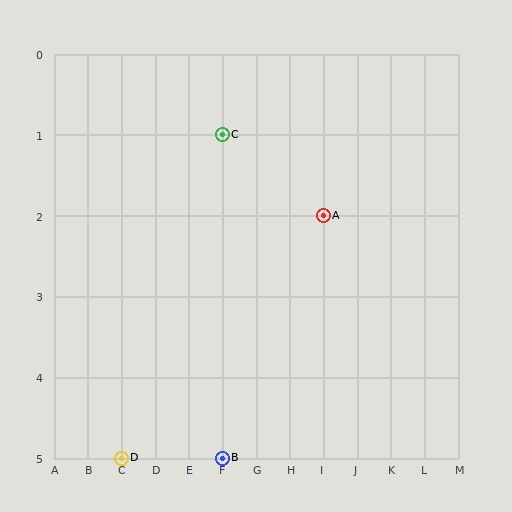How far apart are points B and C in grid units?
Points B and C are 4 rows apart.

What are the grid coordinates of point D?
Point D is at grid coordinates (C, 5).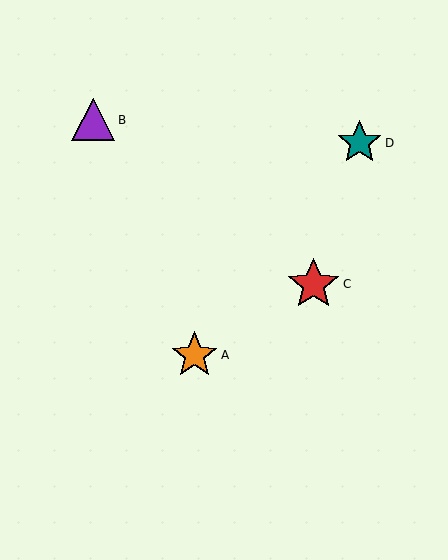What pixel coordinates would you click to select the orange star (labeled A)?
Click at (194, 355) to select the orange star A.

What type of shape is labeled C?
Shape C is a red star.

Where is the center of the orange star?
The center of the orange star is at (194, 355).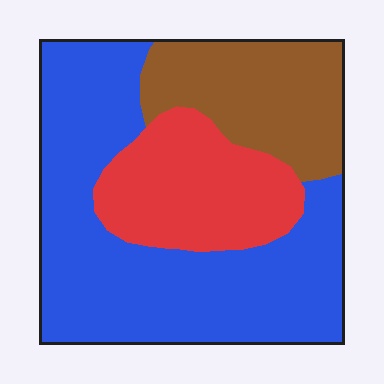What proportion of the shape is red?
Red covers 23% of the shape.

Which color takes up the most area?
Blue, at roughly 55%.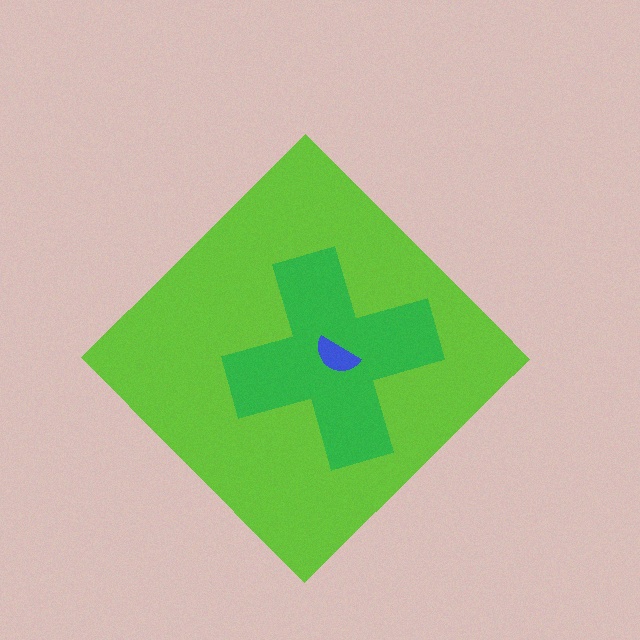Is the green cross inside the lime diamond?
Yes.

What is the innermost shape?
The blue semicircle.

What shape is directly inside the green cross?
The blue semicircle.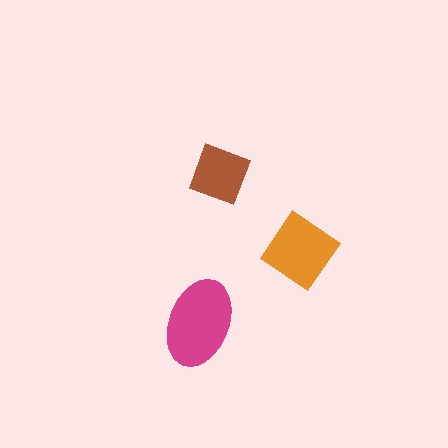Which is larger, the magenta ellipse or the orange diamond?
The magenta ellipse.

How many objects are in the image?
There are 3 objects in the image.